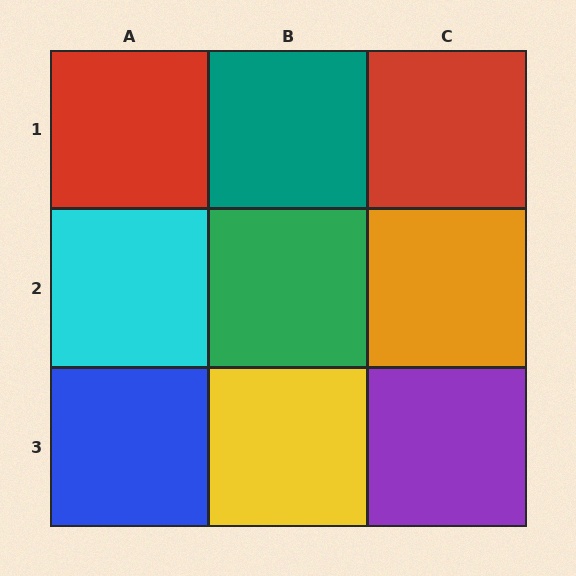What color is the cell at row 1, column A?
Red.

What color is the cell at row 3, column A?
Blue.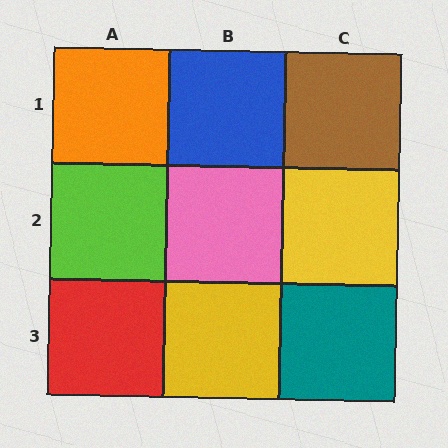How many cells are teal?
1 cell is teal.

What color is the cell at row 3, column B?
Yellow.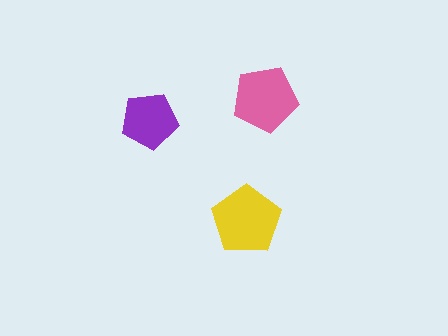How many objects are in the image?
There are 3 objects in the image.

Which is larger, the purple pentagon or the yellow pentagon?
The yellow one.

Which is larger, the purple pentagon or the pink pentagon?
The pink one.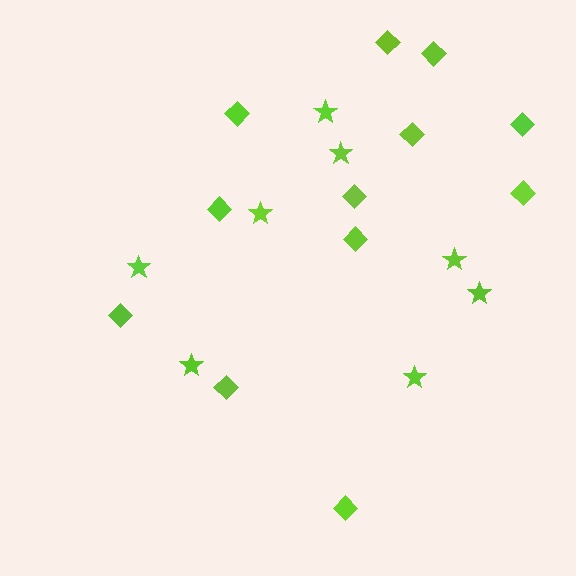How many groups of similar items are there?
There are 2 groups: one group of diamonds (12) and one group of stars (8).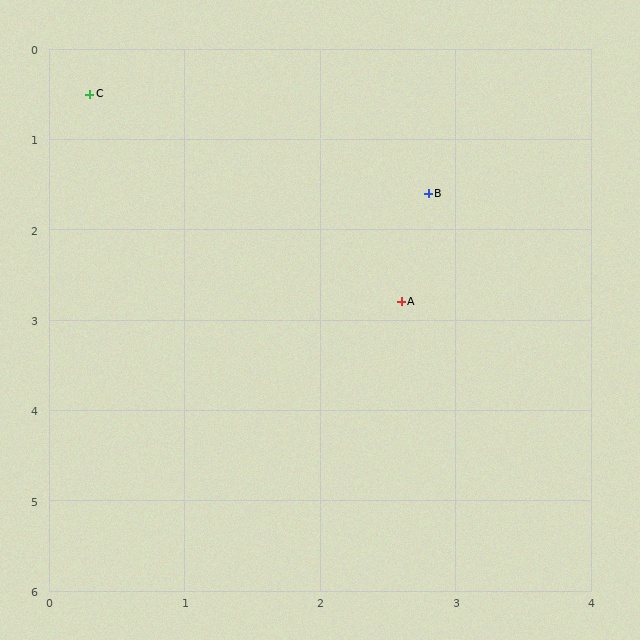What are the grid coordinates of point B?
Point B is at approximately (2.8, 1.6).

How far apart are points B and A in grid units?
Points B and A are about 1.2 grid units apart.